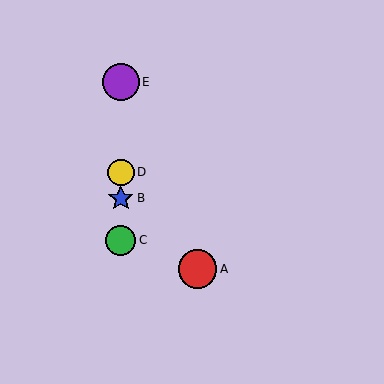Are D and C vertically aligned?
Yes, both are at x≈121.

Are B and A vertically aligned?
No, B is at x≈121 and A is at x≈198.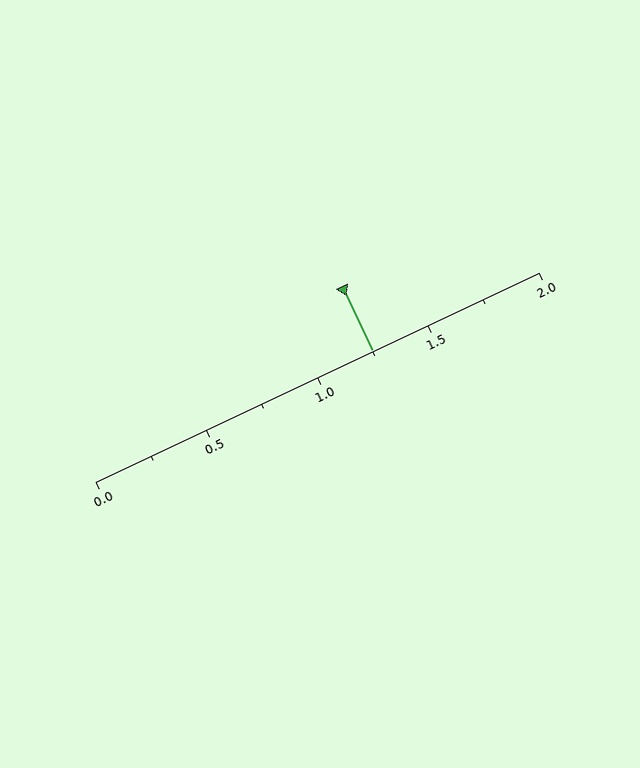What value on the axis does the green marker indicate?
The marker indicates approximately 1.25.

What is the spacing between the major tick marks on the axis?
The major ticks are spaced 0.5 apart.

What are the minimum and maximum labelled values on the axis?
The axis runs from 0.0 to 2.0.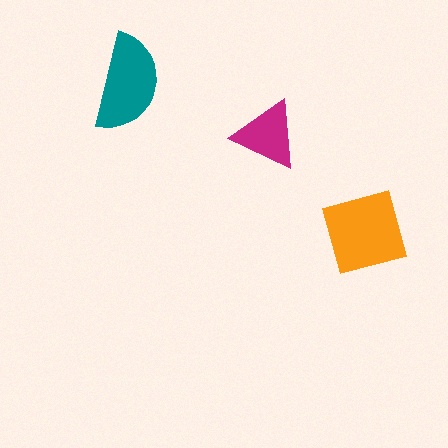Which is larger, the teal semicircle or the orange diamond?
The orange diamond.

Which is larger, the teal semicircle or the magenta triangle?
The teal semicircle.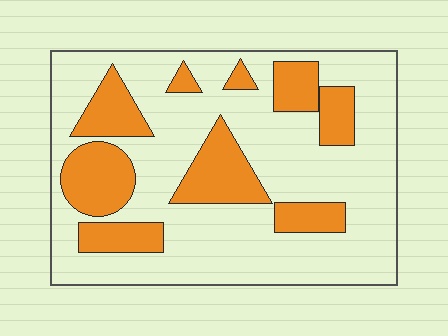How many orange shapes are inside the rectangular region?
9.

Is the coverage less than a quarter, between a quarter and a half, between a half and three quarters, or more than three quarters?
Between a quarter and a half.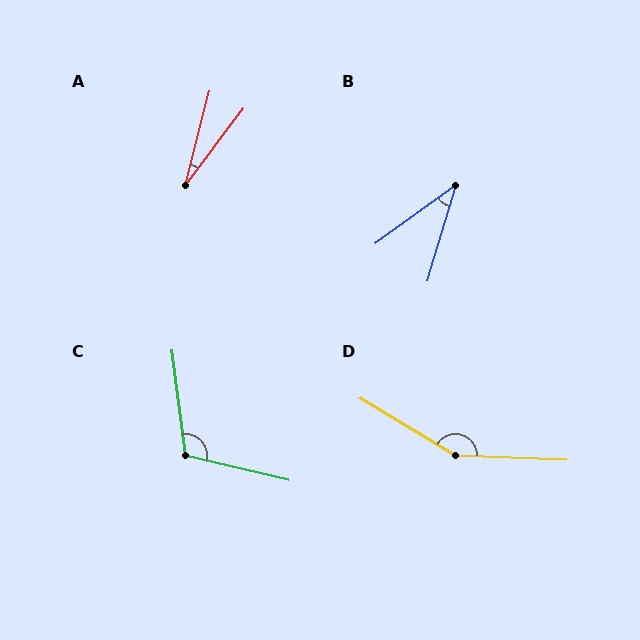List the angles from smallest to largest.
A (23°), B (37°), C (111°), D (151°).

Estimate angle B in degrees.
Approximately 37 degrees.